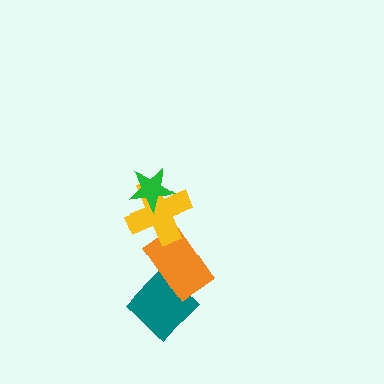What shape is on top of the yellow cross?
The green star is on top of the yellow cross.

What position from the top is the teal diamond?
The teal diamond is 4th from the top.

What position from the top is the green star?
The green star is 1st from the top.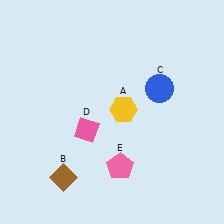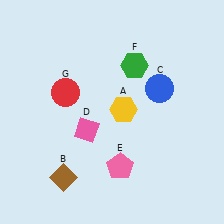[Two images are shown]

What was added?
A green hexagon (F), a red circle (G) were added in Image 2.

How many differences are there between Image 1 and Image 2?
There are 2 differences between the two images.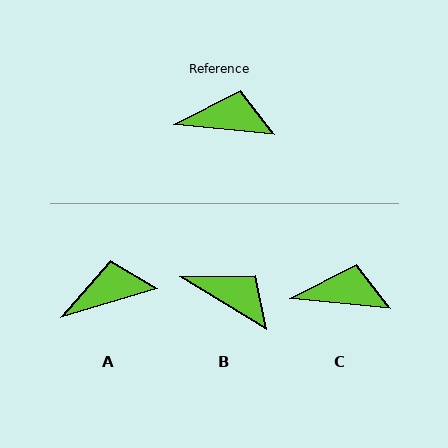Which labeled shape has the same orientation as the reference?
C.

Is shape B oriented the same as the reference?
No, it is off by about 26 degrees.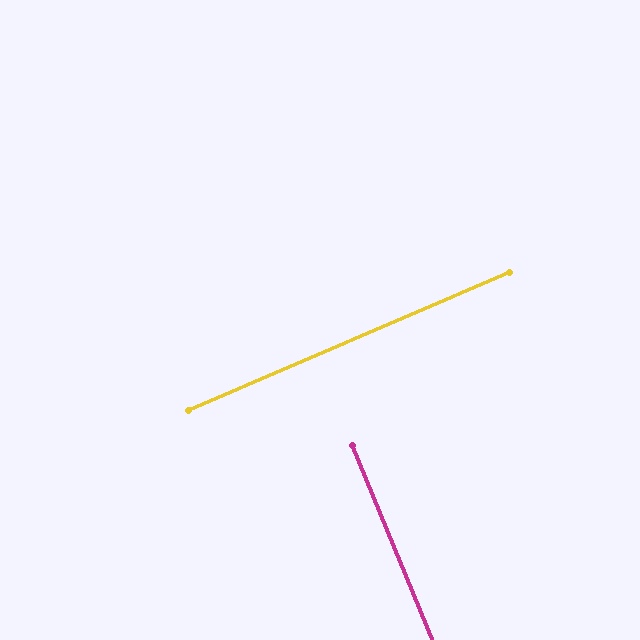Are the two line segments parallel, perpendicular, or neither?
Perpendicular — they meet at approximately 89°.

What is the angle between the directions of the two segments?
Approximately 89 degrees.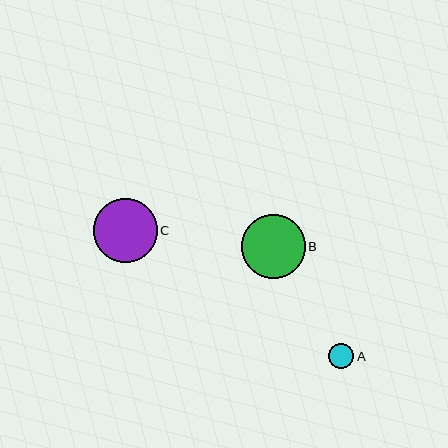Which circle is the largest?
Circle B is the largest with a size of approximately 64 pixels.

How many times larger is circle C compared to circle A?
Circle C is approximately 2.5 times the size of circle A.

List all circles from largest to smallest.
From largest to smallest: B, C, A.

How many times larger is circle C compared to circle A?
Circle C is approximately 2.5 times the size of circle A.